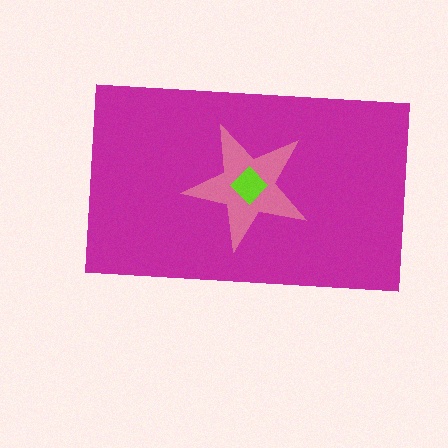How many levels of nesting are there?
3.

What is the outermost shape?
The magenta rectangle.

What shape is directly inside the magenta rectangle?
The pink star.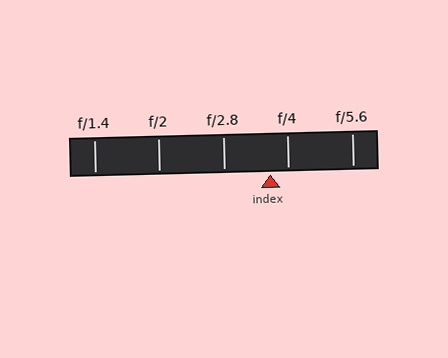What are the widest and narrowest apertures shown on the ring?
The widest aperture shown is f/1.4 and the narrowest is f/5.6.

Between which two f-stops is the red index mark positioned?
The index mark is between f/2.8 and f/4.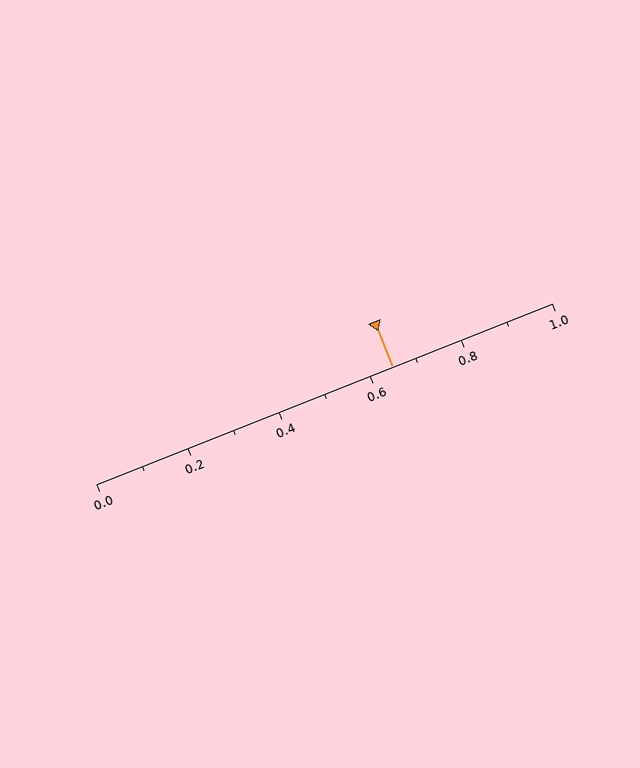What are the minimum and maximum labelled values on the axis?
The axis runs from 0.0 to 1.0.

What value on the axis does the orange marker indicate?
The marker indicates approximately 0.65.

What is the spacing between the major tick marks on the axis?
The major ticks are spaced 0.2 apart.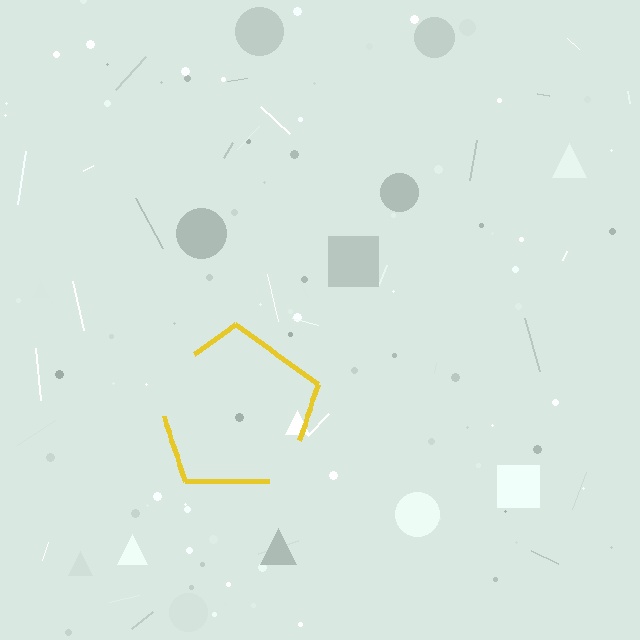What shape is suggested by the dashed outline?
The dashed outline suggests a pentagon.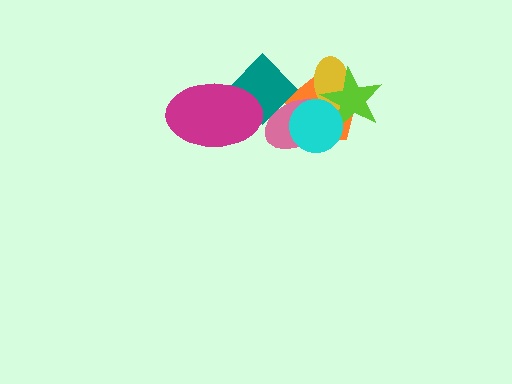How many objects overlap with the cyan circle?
4 objects overlap with the cyan circle.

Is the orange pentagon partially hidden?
Yes, it is partially covered by another shape.